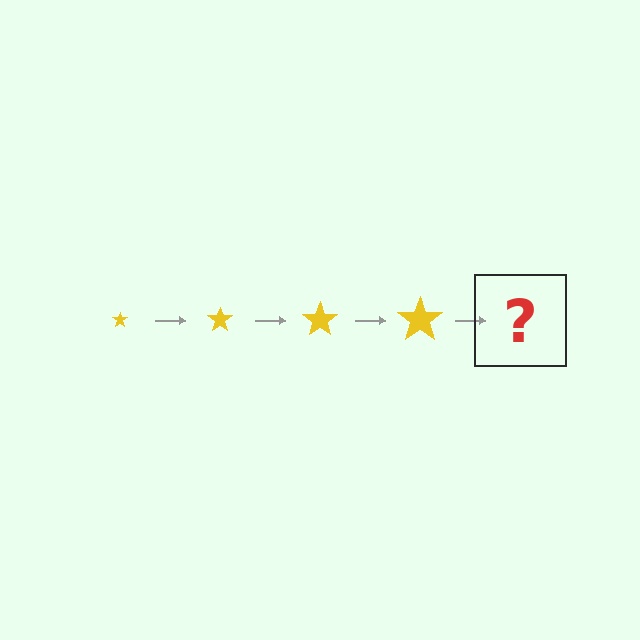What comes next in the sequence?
The next element should be a yellow star, larger than the previous one.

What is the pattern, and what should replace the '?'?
The pattern is that the star gets progressively larger each step. The '?' should be a yellow star, larger than the previous one.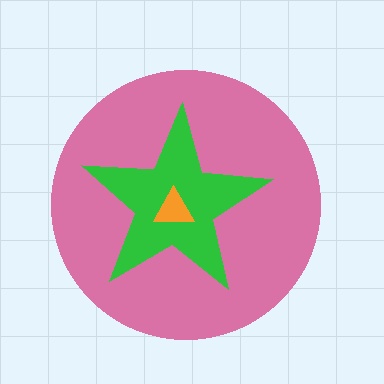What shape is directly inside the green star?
The orange triangle.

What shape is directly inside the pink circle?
The green star.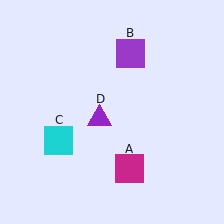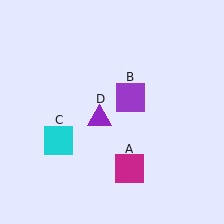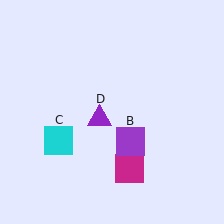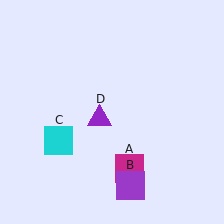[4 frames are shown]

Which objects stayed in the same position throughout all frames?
Magenta square (object A) and cyan square (object C) and purple triangle (object D) remained stationary.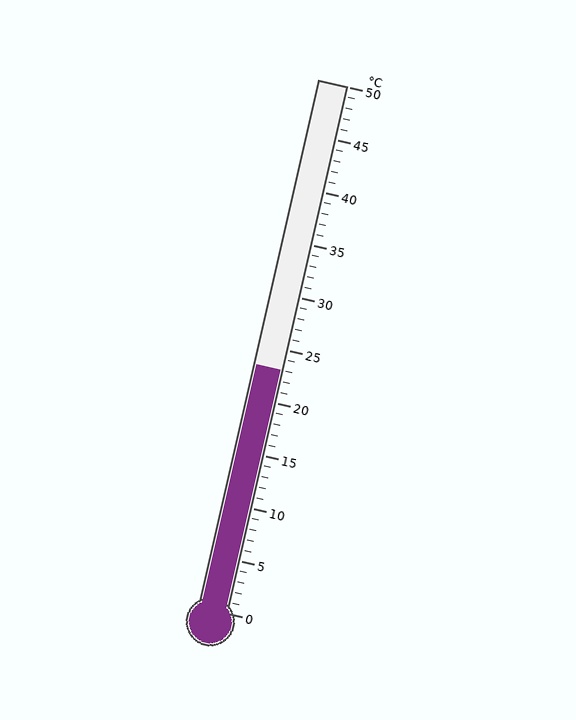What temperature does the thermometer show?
The thermometer shows approximately 23°C.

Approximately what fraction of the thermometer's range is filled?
The thermometer is filled to approximately 45% of its range.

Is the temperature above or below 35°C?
The temperature is below 35°C.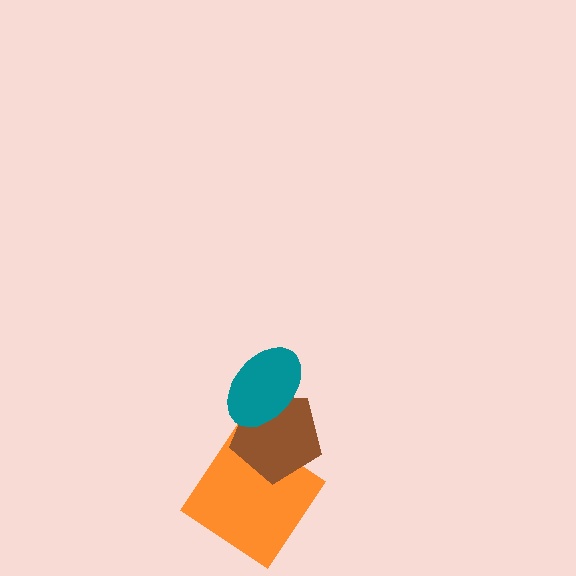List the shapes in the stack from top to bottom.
From top to bottom: the teal ellipse, the brown pentagon, the orange diamond.